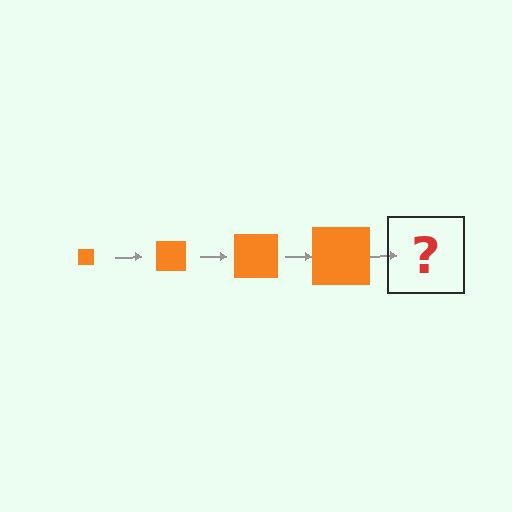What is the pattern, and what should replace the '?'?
The pattern is that the square gets progressively larger each step. The '?' should be an orange square, larger than the previous one.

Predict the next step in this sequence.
The next step is an orange square, larger than the previous one.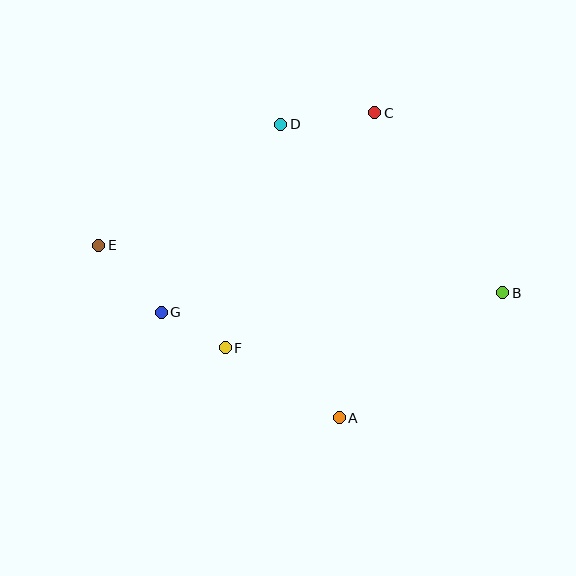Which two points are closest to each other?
Points F and G are closest to each other.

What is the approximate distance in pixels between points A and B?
The distance between A and B is approximately 206 pixels.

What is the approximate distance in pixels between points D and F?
The distance between D and F is approximately 230 pixels.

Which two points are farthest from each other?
Points B and E are farthest from each other.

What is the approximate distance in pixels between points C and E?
The distance between C and E is approximately 306 pixels.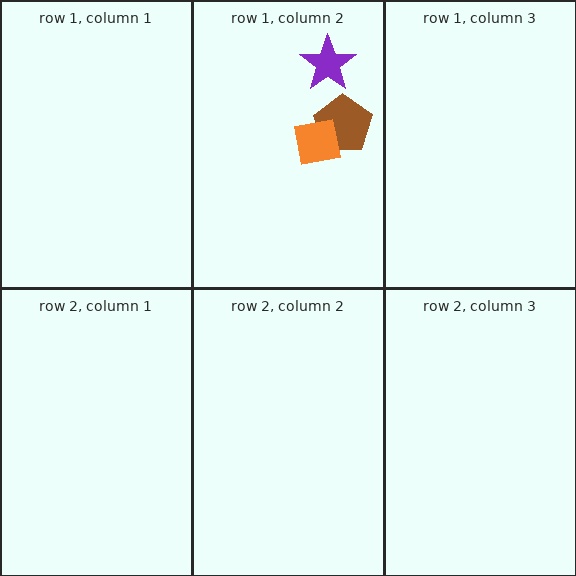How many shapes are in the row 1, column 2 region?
3.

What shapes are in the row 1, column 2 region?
The brown pentagon, the purple star, the orange square.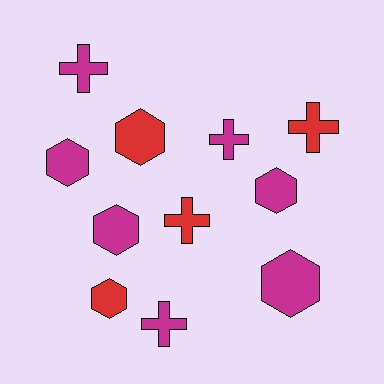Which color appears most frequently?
Magenta, with 7 objects.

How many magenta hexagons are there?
There are 4 magenta hexagons.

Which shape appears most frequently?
Hexagon, with 6 objects.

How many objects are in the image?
There are 11 objects.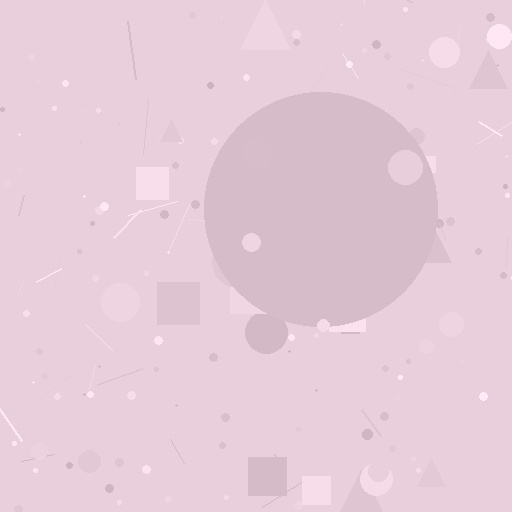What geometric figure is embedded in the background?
A circle is embedded in the background.